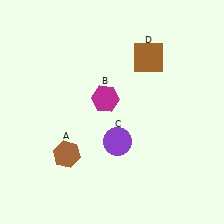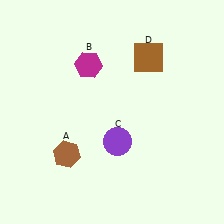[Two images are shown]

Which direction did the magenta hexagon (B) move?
The magenta hexagon (B) moved up.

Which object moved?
The magenta hexagon (B) moved up.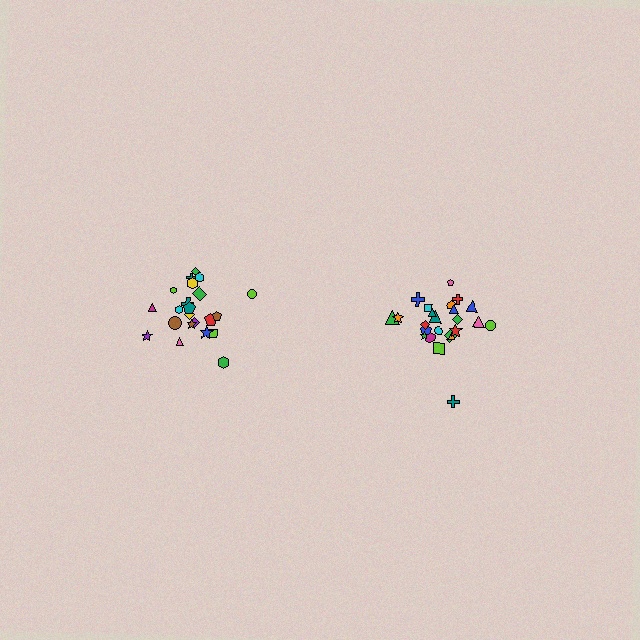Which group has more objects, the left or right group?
The right group.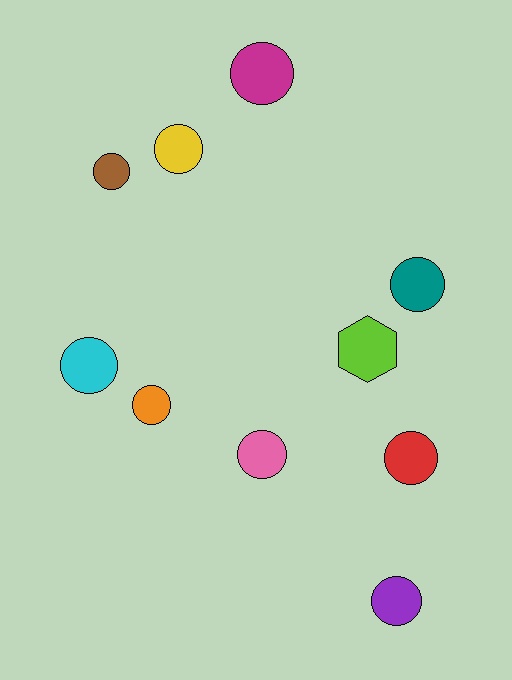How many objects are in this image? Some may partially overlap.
There are 10 objects.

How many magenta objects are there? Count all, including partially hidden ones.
There is 1 magenta object.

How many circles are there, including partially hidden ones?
There are 9 circles.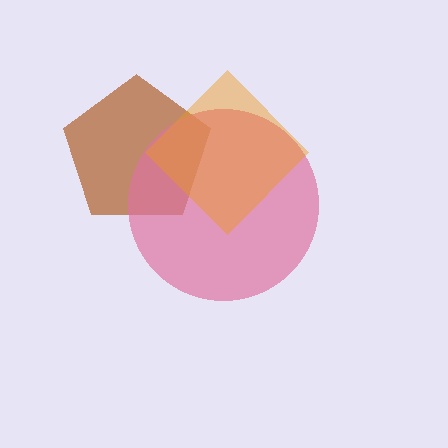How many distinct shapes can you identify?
There are 3 distinct shapes: a brown pentagon, a pink circle, an orange diamond.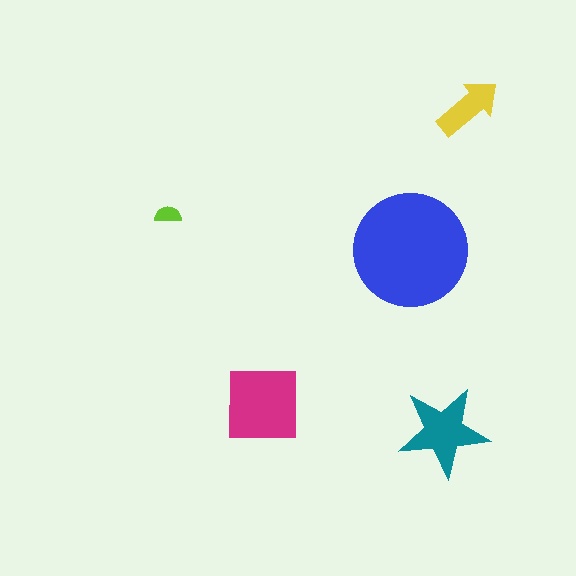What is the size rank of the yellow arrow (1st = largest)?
4th.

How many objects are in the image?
There are 5 objects in the image.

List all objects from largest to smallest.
The blue circle, the magenta square, the teal star, the yellow arrow, the lime semicircle.